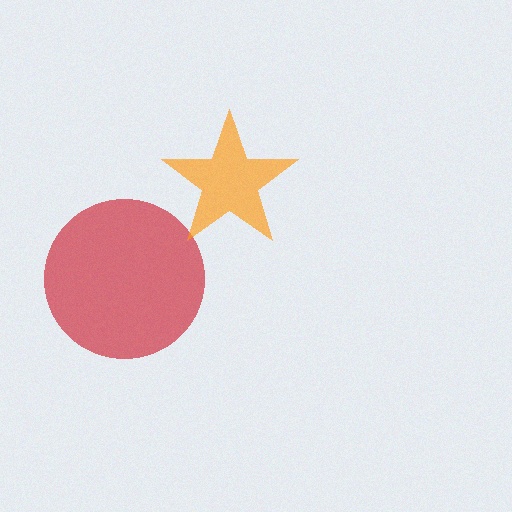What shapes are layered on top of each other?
The layered shapes are: a red circle, an orange star.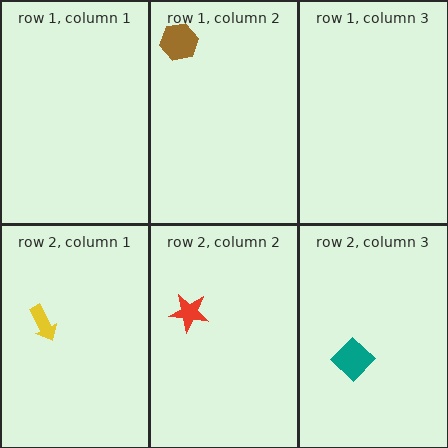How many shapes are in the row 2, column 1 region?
1.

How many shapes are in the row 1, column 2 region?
1.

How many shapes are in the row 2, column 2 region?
1.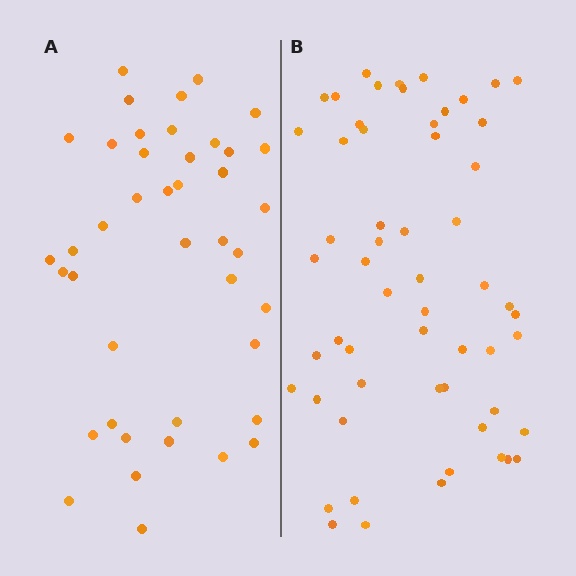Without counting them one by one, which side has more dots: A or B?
Region B (the right region) has more dots.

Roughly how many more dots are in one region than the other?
Region B has approximately 15 more dots than region A.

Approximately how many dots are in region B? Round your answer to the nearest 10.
About 60 dots. (The exact count is 57, which rounds to 60.)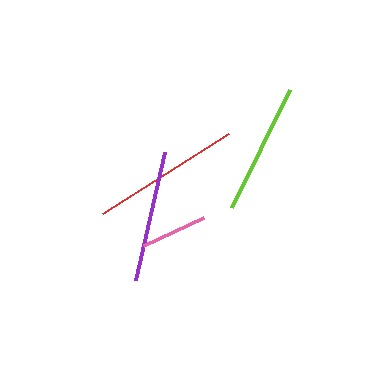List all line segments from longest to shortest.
From longest to shortest: red, purple, lime, pink.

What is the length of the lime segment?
The lime segment is approximately 131 pixels long.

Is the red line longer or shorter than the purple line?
The red line is longer than the purple line.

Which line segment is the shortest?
The pink line is the shortest at approximately 66 pixels.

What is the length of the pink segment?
The pink segment is approximately 66 pixels long.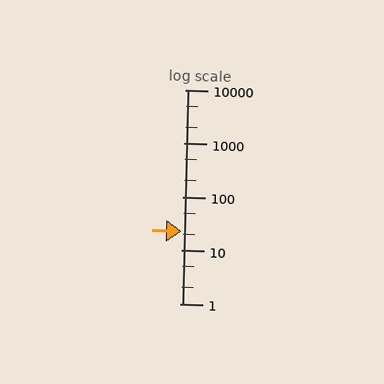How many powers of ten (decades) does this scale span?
The scale spans 4 decades, from 1 to 10000.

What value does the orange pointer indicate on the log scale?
The pointer indicates approximately 23.